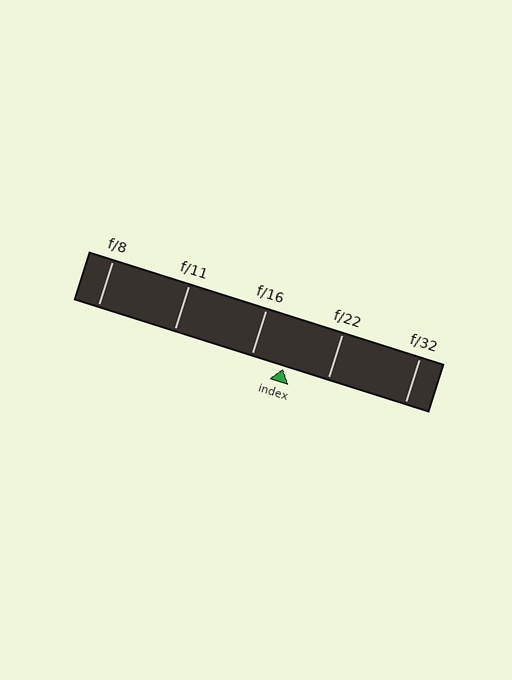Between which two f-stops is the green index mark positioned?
The index mark is between f/16 and f/22.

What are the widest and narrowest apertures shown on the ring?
The widest aperture shown is f/8 and the narrowest is f/32.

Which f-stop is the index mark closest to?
The index mark is closest to f/16.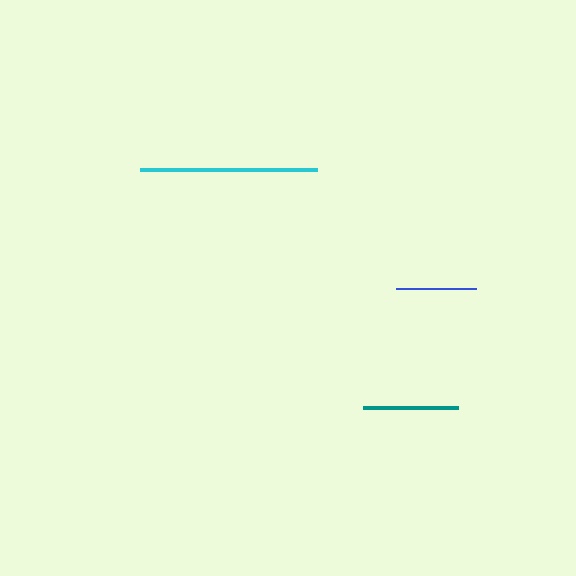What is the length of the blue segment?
The blue segment is approximately 81 pixels long.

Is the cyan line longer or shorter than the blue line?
The cyan line is longer than the blue line.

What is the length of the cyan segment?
The cyan segment is approximately 178 pixels long.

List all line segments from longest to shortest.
From longest to shortest: cyan, teal, blue.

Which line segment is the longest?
The cyan line is the longest at approximately 178 pixels.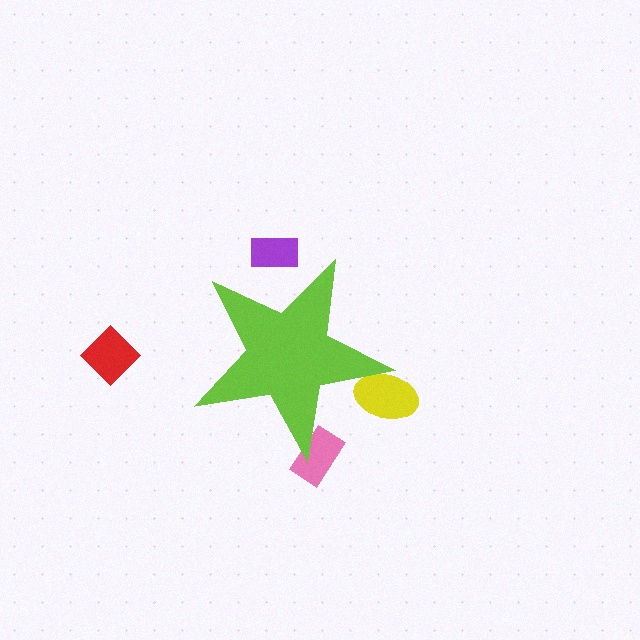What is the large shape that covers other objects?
A lime star.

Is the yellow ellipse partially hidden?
Yes, the yellow ellipse is partially hidden behind the lime star.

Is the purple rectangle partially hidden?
Yes, the purple rectangle is partially hidden behind the lime star.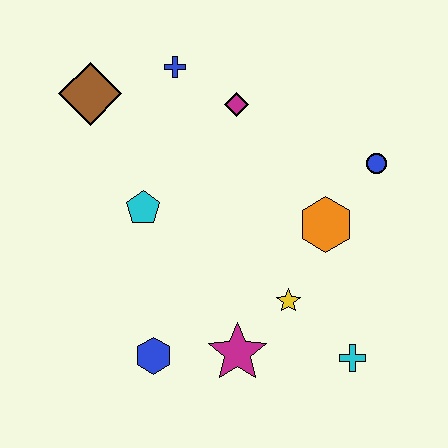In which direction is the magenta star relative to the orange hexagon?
The magenta star is below the orange hexagon.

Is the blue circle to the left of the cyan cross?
No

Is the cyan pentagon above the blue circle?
No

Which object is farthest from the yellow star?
The brown diamond is farthest from the yellow star.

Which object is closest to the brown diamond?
The blue cross is closest to the brown diamond.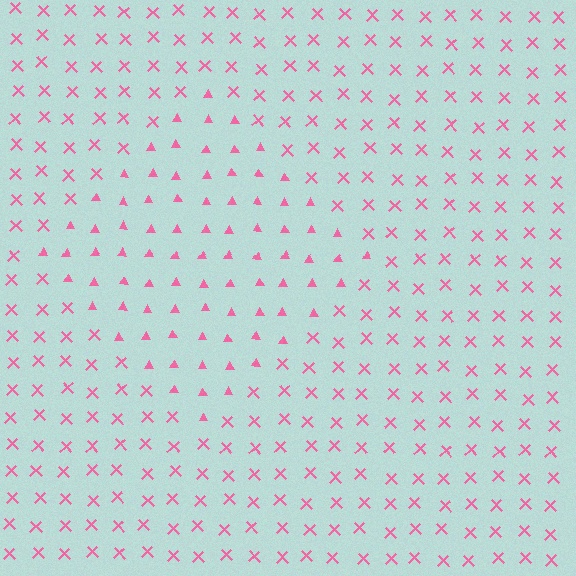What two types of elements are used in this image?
The image uses triangles inside the diamond region and X marks outside it.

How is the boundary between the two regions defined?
The boundary is defined by a change in element shape: triangles inside vs. X marks outside. All elements share the same color and spacing.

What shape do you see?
I see a diamond.